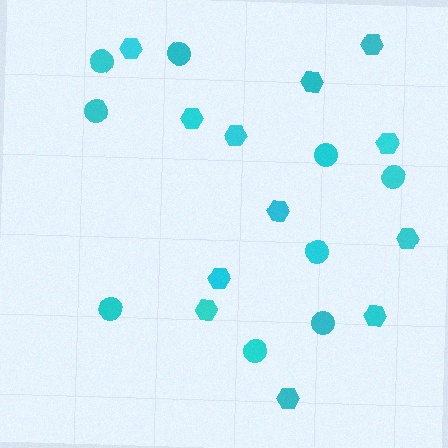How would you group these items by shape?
There are 2 groups: one group of circles (9) and one group of hexagons (12).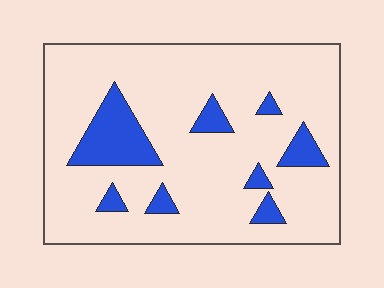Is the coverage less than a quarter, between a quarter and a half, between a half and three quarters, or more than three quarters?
Less than a quarter.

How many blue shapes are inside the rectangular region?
8.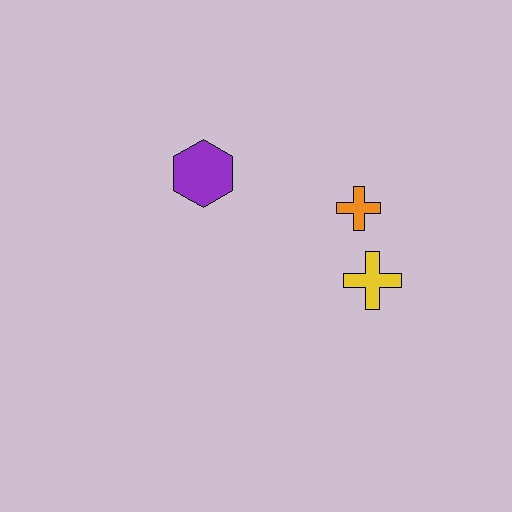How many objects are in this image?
There are 3 objects.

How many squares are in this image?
There are no squares.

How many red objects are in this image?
There are no red objects.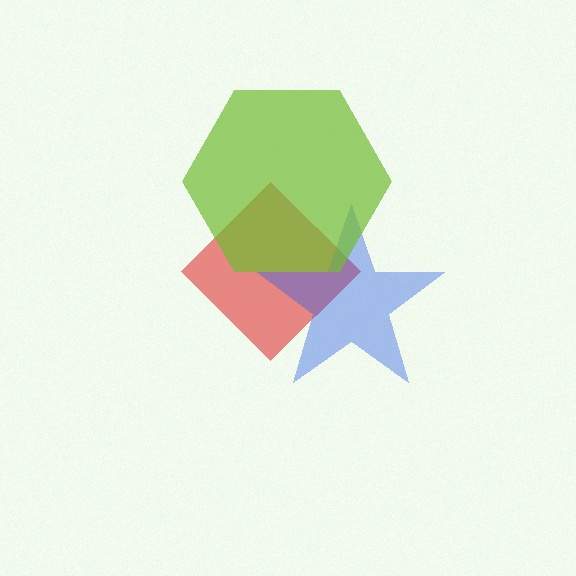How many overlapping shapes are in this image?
There are 3 overlapping shapes in the image.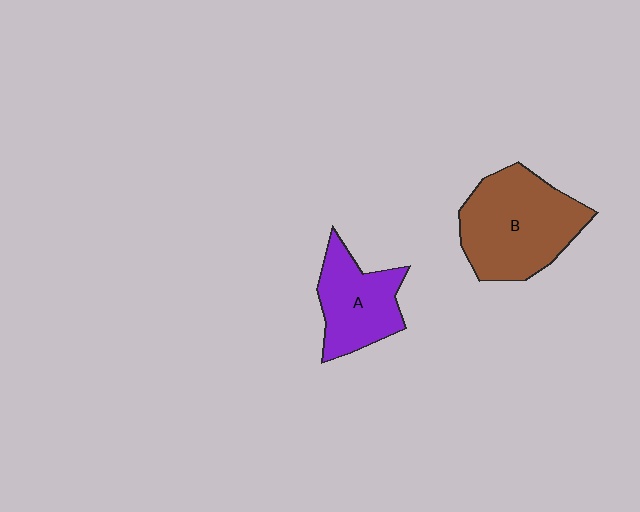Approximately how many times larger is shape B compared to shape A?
Approximately 1.5 times.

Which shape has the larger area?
Shape B (brown).